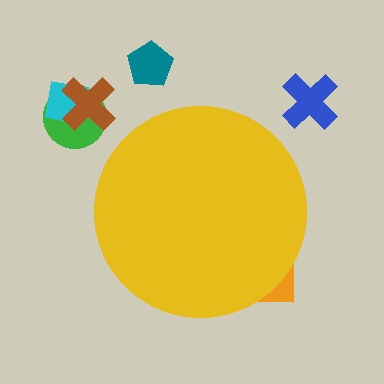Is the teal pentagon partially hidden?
No, the teal pentagon is fully visible.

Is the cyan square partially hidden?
No, the cyan square is fully visible.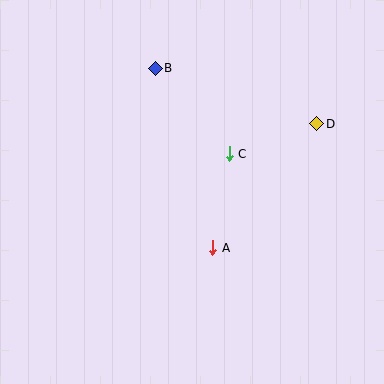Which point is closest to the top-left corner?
Point B is closest to the top-left corner.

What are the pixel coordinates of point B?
Point B is at (155, 68).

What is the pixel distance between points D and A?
The distance between D and A is 162 pixels.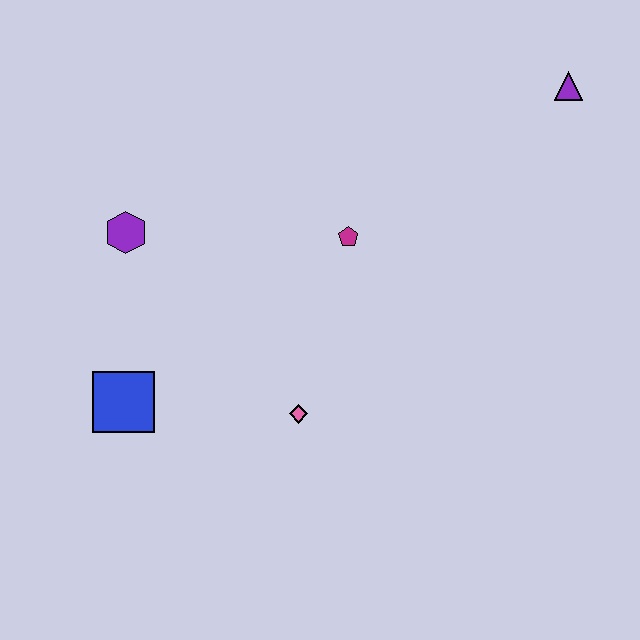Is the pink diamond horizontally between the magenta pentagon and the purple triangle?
No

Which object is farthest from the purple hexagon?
The purple triangle is farthest from the purple hexagon.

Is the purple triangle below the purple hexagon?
No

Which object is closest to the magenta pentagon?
The pink diamond is closest to the magenta pentagon.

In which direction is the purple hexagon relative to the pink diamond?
The purple hexagon is above the pink diamond.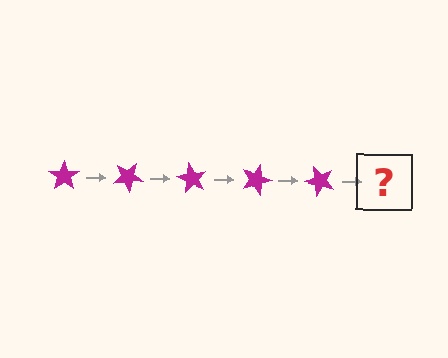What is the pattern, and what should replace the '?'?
The pattern is that the star rotates 30 degrees each step. The '?' should be a magenta star rotated 150 degrees.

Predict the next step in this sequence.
The next step is a magenta star rotated 150 degrees.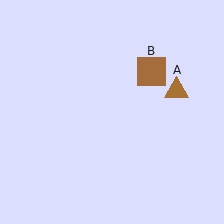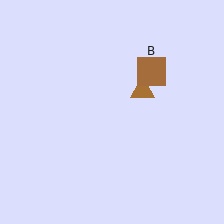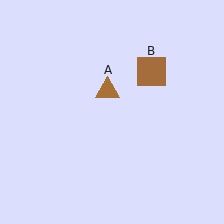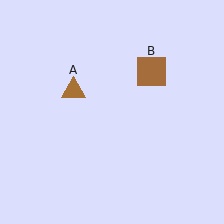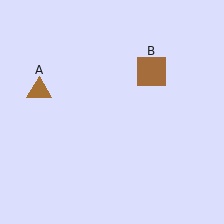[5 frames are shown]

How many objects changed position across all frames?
1 object changed position: brown triangle (object A).